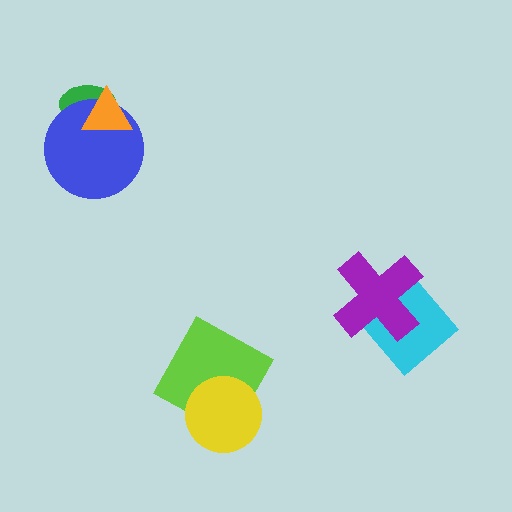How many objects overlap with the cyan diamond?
1 object overlaps with the cyan diamond.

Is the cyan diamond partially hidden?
Yes, it is partially covered by another shape.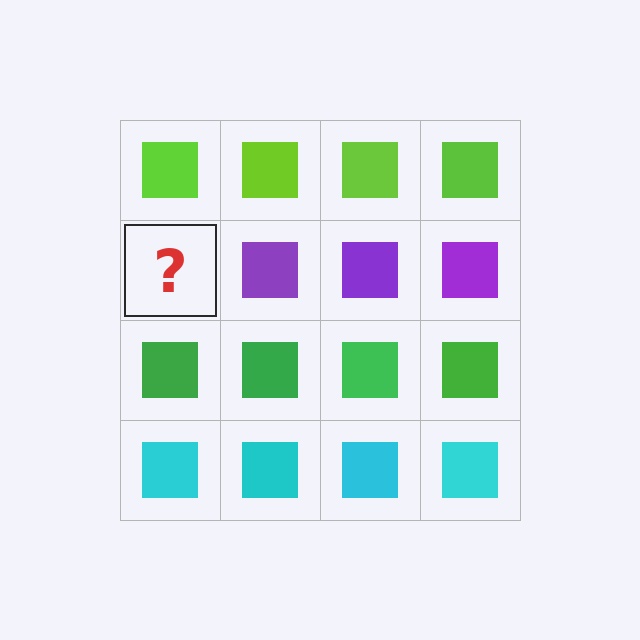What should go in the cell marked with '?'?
The missing cell should contain a purple square.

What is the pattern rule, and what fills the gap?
The rule is that each row has a consistent color. The gap should be filled with a purple square.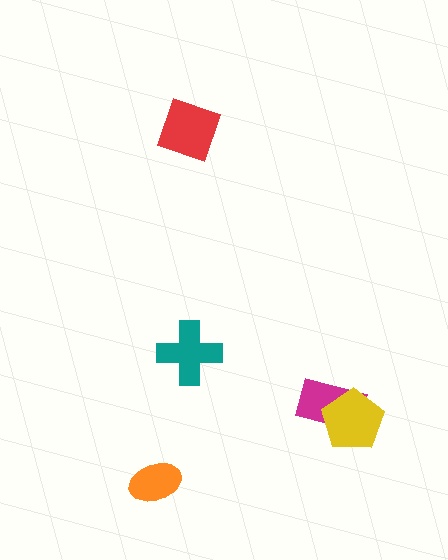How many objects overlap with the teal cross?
0 objects overlap with the teal cross.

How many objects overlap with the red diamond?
0 objects overlap with the red diamond.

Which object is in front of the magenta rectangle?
The yellow pentagon is in front of the magenta rectangle.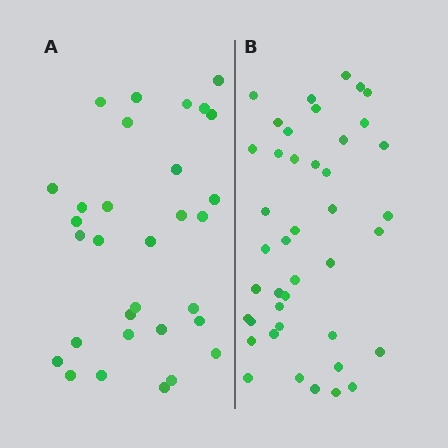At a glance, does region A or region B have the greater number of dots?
Region B (the right region) has more dots.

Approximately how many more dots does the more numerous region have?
Region B has roughly 12 or so more dots than region A.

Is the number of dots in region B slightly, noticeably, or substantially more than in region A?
Region B has noticeably more, but not dramatically so. The ratio is roughly 1.4 to 1.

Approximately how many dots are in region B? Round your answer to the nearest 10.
About 40 dots. (The exact count is 42, which rounds to 40.)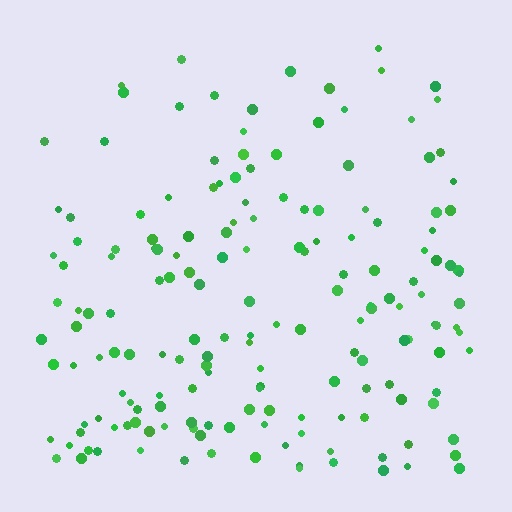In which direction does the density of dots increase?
From top to bottom, with the bottom side densest.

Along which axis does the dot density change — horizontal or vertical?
Vertical.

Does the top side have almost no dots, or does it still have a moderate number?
Still a moderate number, just noticeably fewer than the bottom.